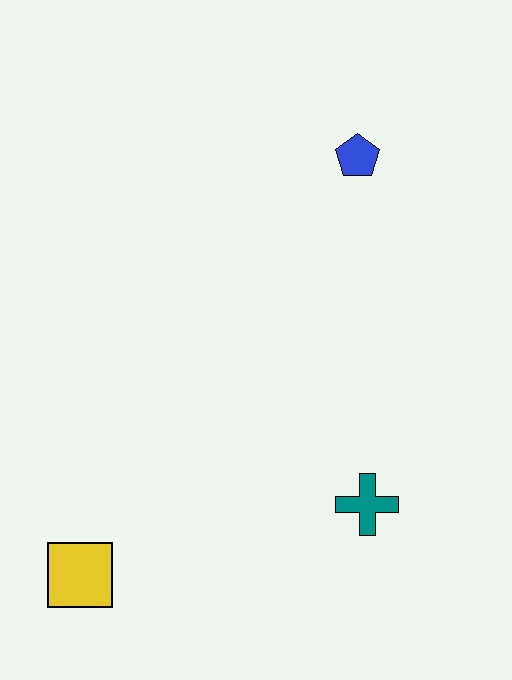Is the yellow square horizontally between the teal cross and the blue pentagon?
No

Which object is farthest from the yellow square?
The blue pentagon is farthest from the yellow square.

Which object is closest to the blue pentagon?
The teal cross is closest to the blue pentagon.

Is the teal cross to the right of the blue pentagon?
Yes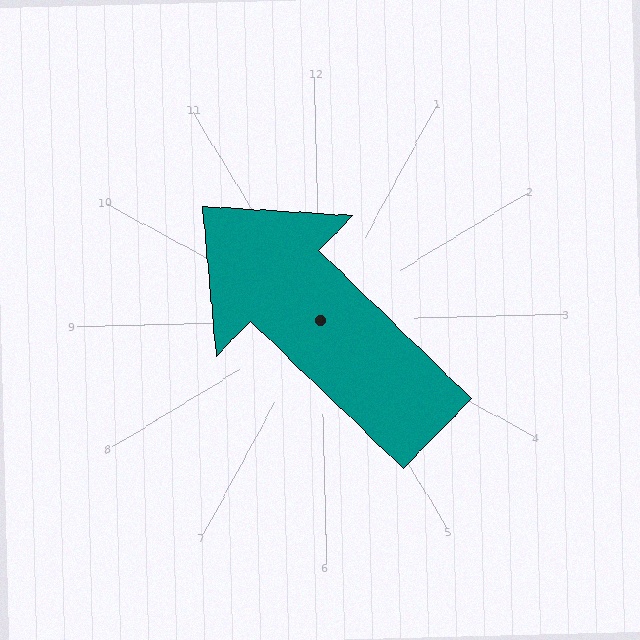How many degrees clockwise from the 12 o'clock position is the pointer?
Approximately 316 degrees.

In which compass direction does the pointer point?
Northwest.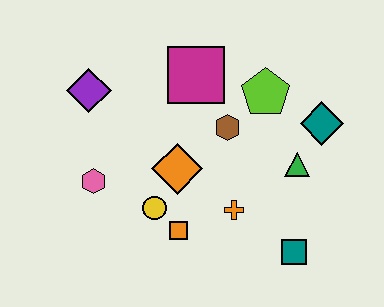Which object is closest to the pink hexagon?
The yellow circle is closest to the pink hexagon.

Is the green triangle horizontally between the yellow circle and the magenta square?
No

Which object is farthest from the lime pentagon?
The pink hexagon is farthest from the lime pentagon.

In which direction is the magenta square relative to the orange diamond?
The magenta square is above the orange diamond.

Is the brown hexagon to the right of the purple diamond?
Yes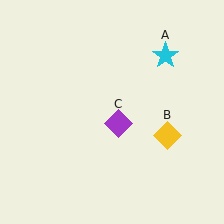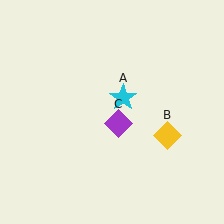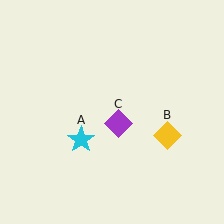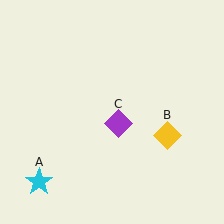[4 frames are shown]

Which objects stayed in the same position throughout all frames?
Yellow diamond (object B) and purple diamond (object C) remained stationary.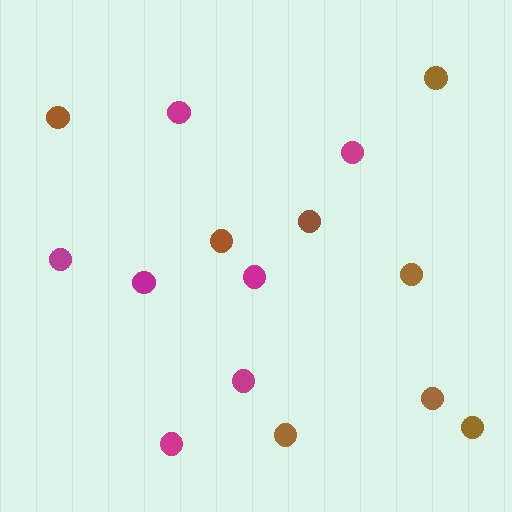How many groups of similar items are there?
There are 2 groups: one group of magenta circles (7) and one group of brown circles (8).